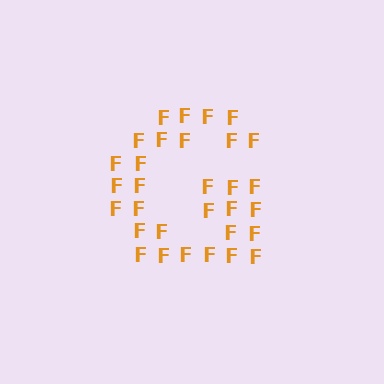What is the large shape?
The large shape is the letter G.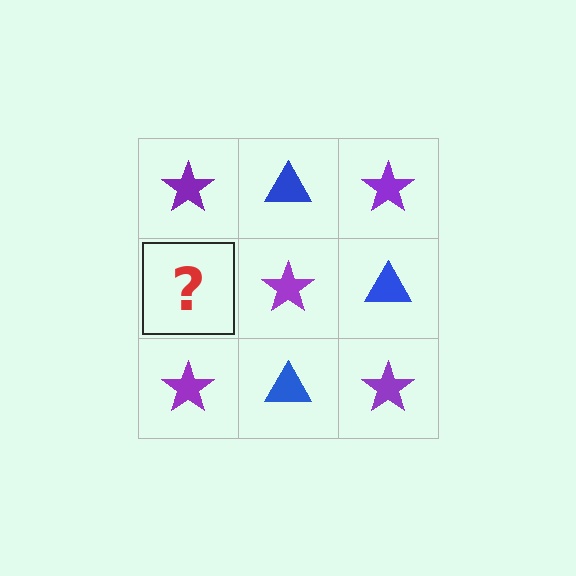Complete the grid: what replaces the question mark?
The question mark should be replaced with a blue triangle.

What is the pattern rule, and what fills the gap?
The rule is that it alternates purple star and blue triangle in a checkerboard pattern. The gap should be filled with a blue triangle.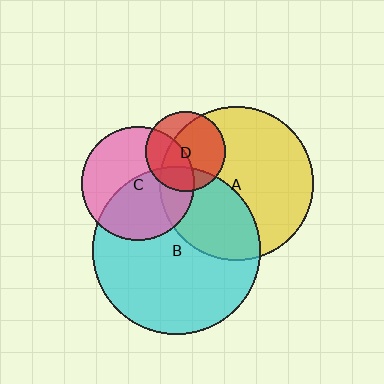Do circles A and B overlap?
Yes.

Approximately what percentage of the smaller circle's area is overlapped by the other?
Approximately 35%.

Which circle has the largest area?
Circle B (cyan).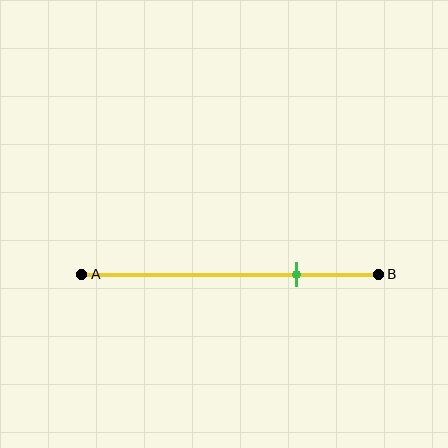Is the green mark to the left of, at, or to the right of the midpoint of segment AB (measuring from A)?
The green mark is to the right of the midpoint of segment AB.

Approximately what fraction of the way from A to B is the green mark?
The green mark is approximately 70% of the way from A to B.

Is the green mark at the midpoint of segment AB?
No, the mark is at about 70% from A, not at the 50% midpoint.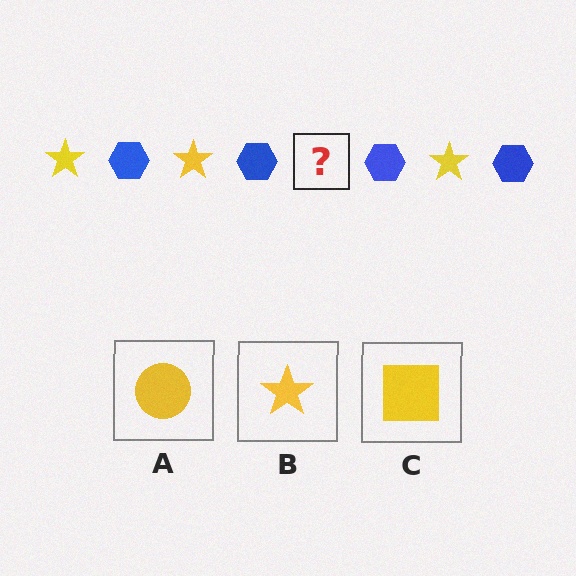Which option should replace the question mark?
Option B.